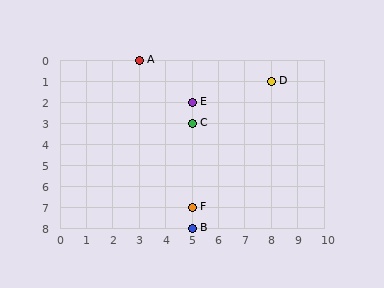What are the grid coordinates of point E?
Point E is at grid coordinates (5, 2).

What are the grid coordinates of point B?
Point B is at grid coordinates (5, 8).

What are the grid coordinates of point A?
Point A is at grid coordinates (3, 0).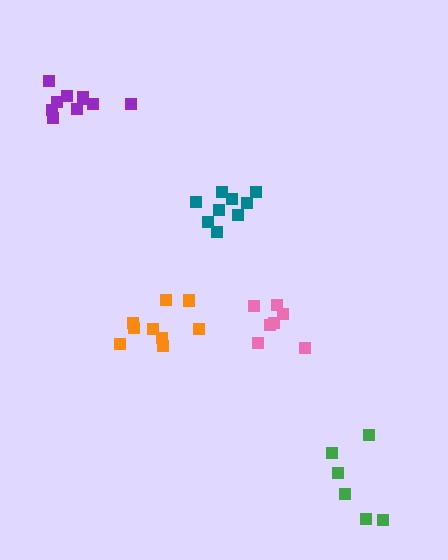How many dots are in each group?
Group 1: 9 dots, Group 2: 7 dots, Group 3: 9 dots, Group 4: 10 dots, Group 5: 6 dots (41 total).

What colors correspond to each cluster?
The clusters are colored: teal, pink, orange, purple, green.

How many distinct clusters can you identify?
There are 5 distinct clusters.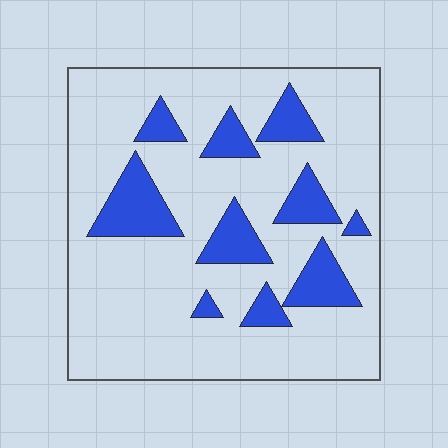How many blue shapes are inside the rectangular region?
10.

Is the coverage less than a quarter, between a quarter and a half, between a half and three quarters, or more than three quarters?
Less than a quarter.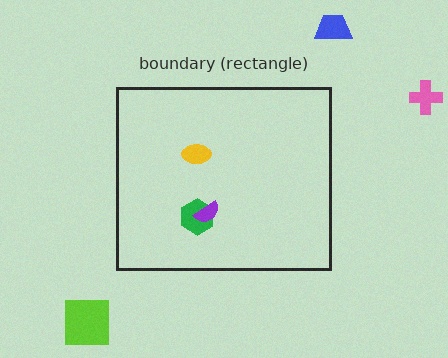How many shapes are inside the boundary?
3 inside, 3 outside.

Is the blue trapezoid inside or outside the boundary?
Outside.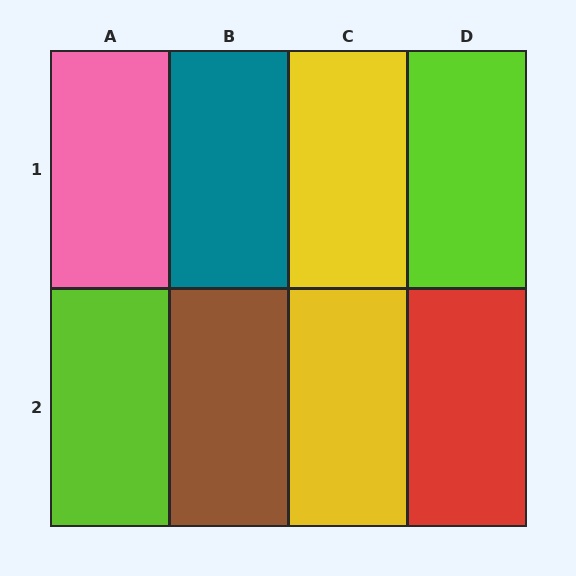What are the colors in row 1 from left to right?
Pink, teal, yellow, lime.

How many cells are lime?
2 cells are lime.